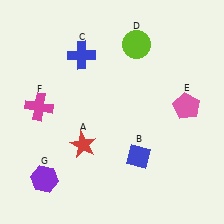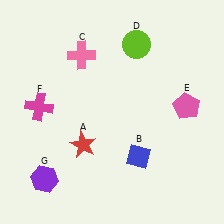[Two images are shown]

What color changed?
The cross (C) changed from blue in Image 1 to pink in Image 2.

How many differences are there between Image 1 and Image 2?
There is 1 difference between the two images.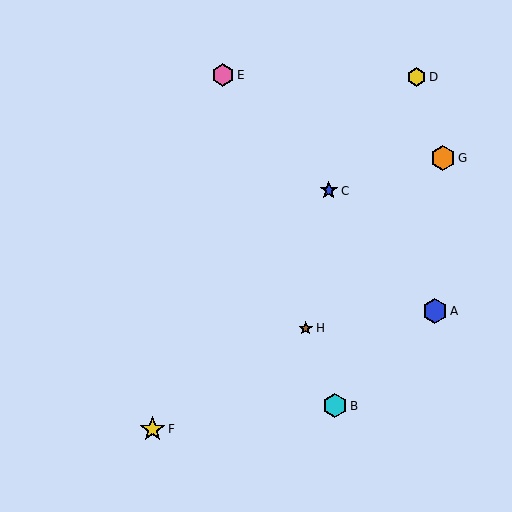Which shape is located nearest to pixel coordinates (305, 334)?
The brown star (labeled H) at (306, 328) is nearest to that location.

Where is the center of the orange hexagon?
The center of the orange hexagon is at (443, 158).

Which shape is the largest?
The orange hexagon (labeled G) is the largest.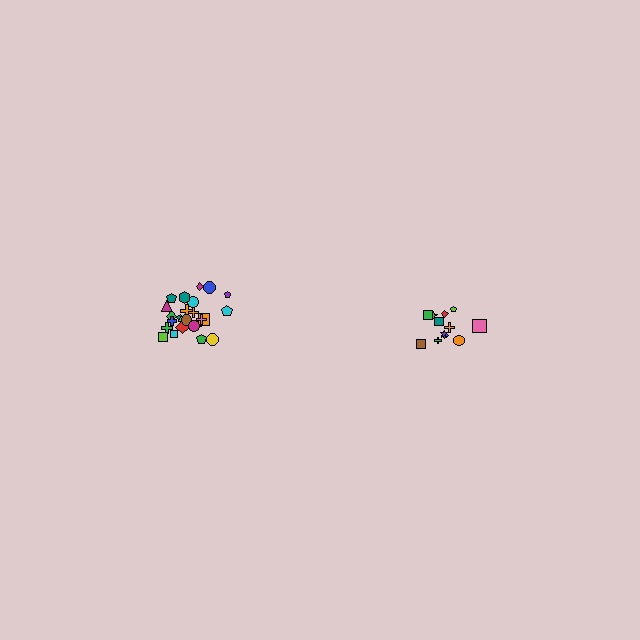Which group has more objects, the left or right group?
The left group.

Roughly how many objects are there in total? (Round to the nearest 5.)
Roughly 35 objects in total.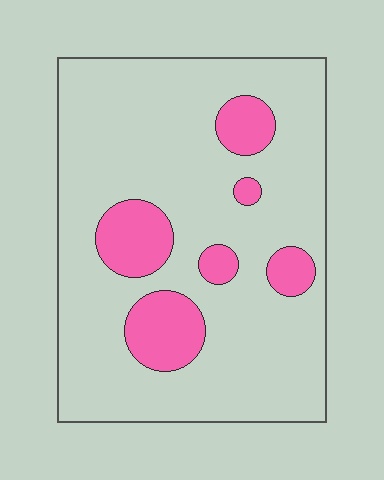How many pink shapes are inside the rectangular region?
6.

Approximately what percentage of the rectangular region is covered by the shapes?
Approximately 15%.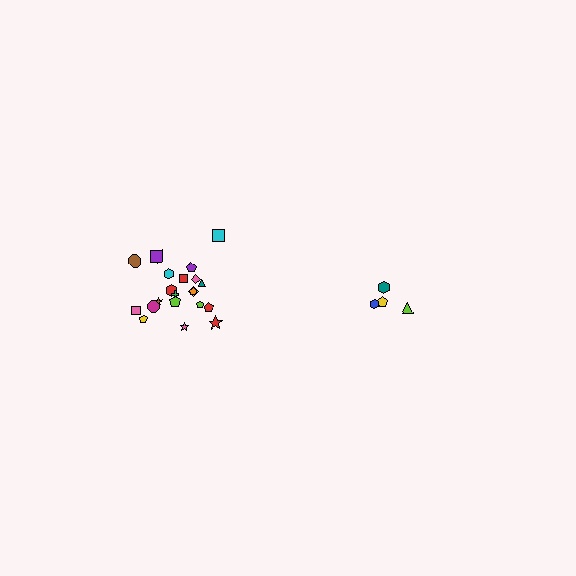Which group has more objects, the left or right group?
The left group.